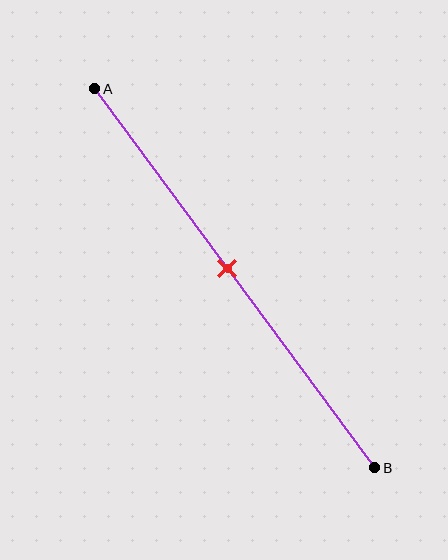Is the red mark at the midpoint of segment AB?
Yes, the mark is approximately at the midpoint.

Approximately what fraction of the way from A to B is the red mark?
The red mark is approximately 45% of the way from A to B.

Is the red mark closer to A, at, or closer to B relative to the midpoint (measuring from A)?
The red mark is approximately at the midpoint of segment AB.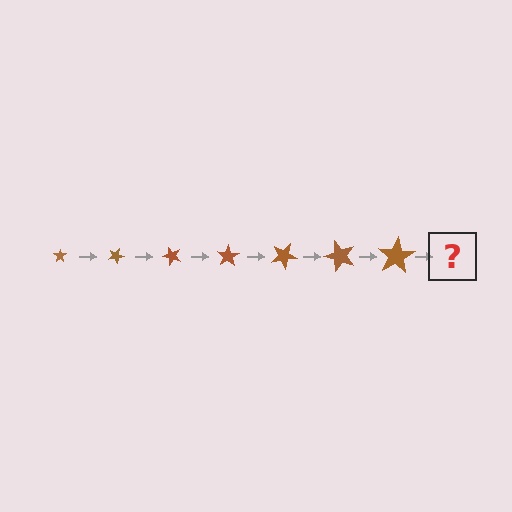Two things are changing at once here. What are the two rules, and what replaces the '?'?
The two rules are that the star grows larger each step and it rotates 25 degrees each step. The '?' should be a star, larger than the previous one and rotated 175 degrees from the start.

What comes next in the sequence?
The next element should be a star, larger than the previous one and rotated 175 degrees from the start.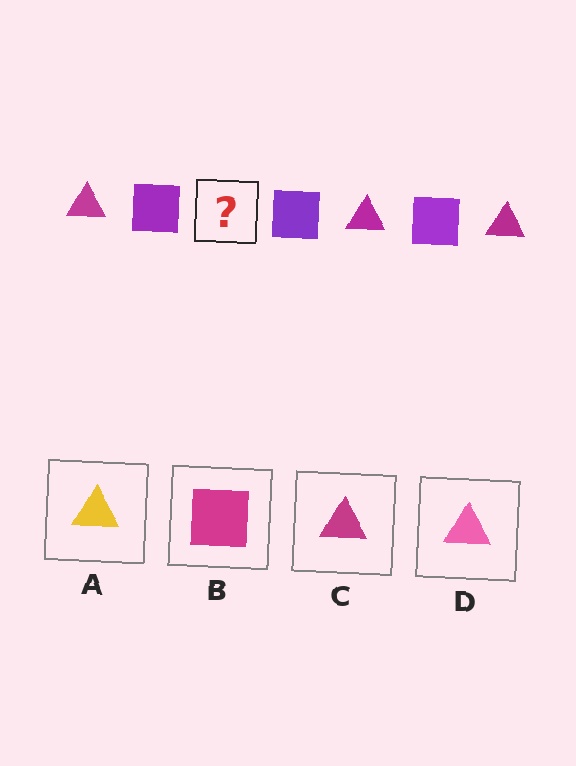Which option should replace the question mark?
Option C.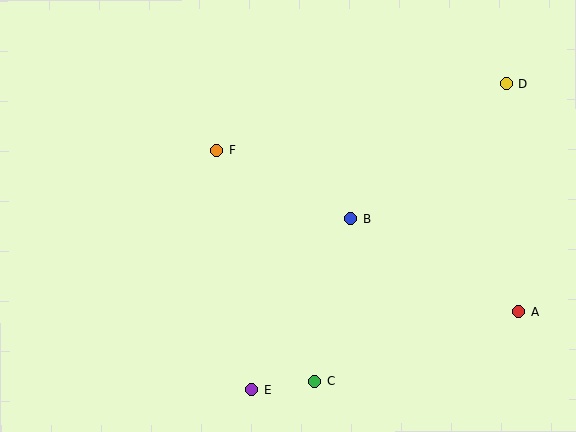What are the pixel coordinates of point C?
Point C is at (315, 381).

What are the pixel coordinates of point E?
Point E is at (252, 390).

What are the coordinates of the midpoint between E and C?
The midpoint between E and C is at (283, 385).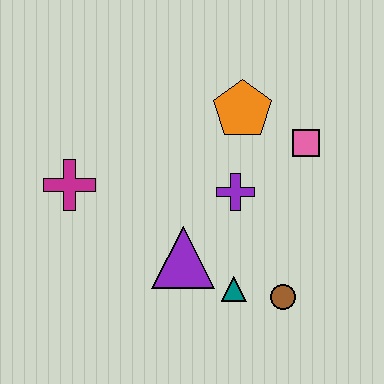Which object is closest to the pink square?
The orange pentagon is closest to the pink square.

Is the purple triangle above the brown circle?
Yes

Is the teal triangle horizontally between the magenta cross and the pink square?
Yes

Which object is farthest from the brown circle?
The magenta cross is farthest from the brown circle.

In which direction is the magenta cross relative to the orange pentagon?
The magenta cross is to the left of the orange pentagon.